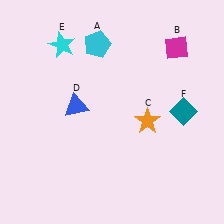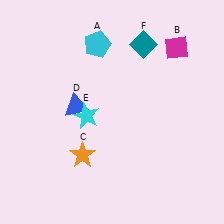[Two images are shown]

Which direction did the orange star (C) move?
The orange star (C) moved left.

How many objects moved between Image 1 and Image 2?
3 objects moved between the two images.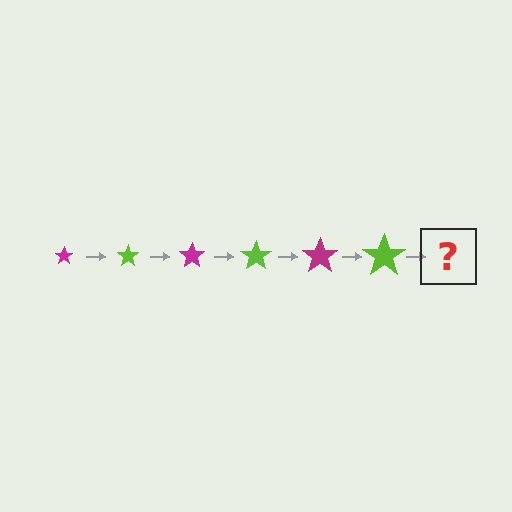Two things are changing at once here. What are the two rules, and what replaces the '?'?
The two rules are that the star grows larger each step and the color cycles through magenta and lime. The '?' should be a magenta star, larger than the previous one.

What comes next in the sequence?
The next element should be a magenta star, larger than the previous one.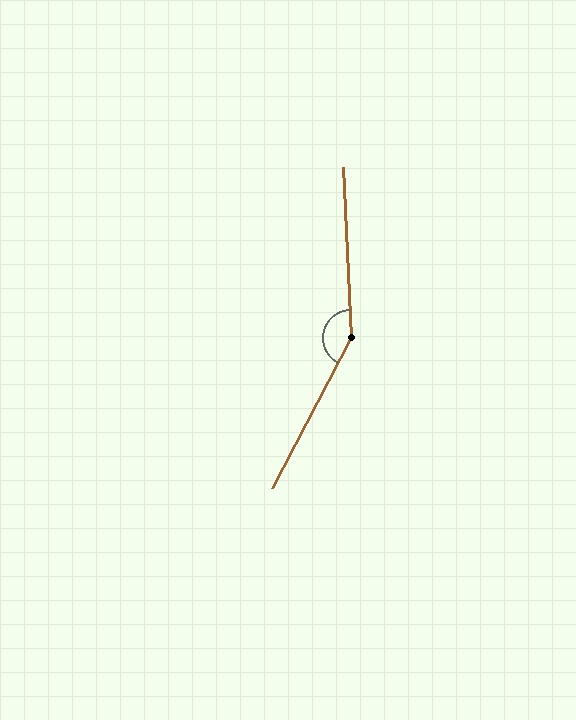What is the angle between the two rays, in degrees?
Approximately 150 degrees.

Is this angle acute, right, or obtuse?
It is obtuse.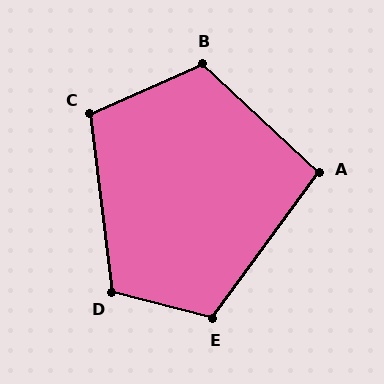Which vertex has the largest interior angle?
B, at approximately 113 degrees.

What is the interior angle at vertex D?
Approximately 112 degrees (obtuse).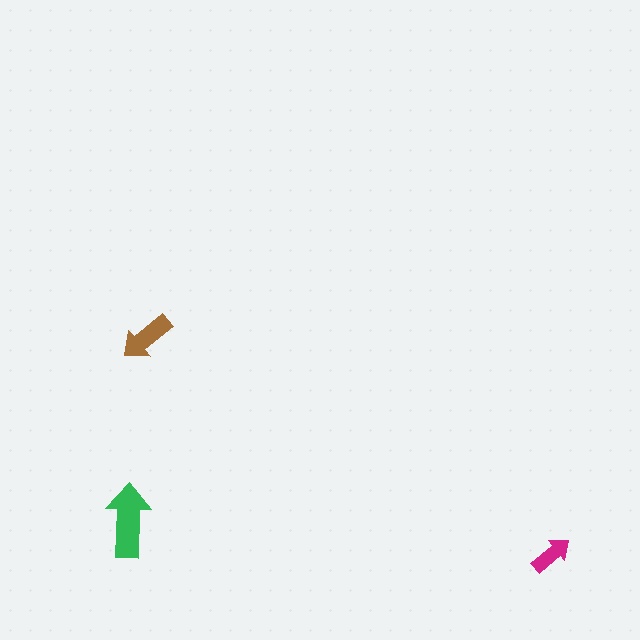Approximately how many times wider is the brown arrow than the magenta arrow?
About 1.5 times wider.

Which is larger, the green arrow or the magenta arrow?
The green one.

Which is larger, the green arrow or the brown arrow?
The green one.